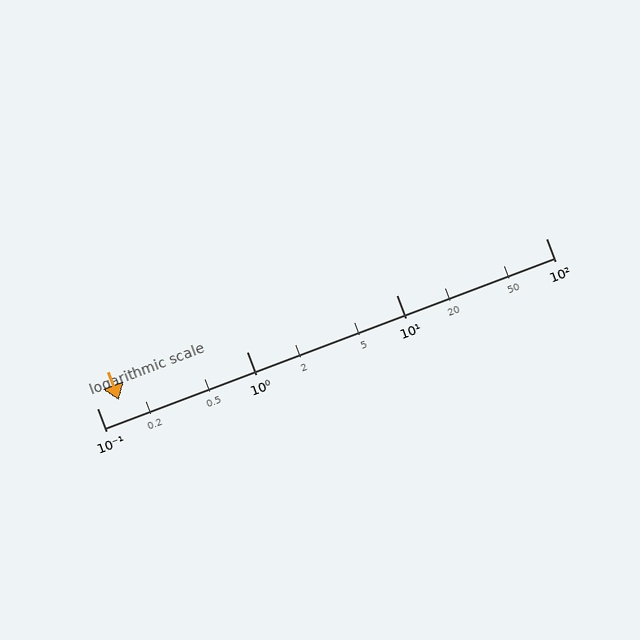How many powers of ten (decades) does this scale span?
The scale spans 3 decades, from 0.1 to 100.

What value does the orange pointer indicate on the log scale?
The pointer indicates approximately 0.14.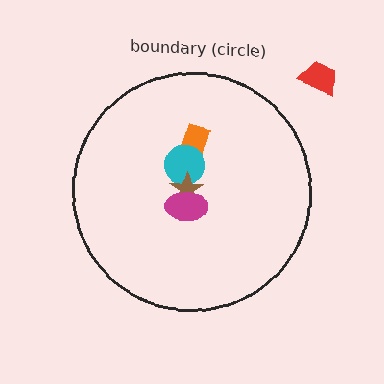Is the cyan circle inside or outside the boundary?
Inside.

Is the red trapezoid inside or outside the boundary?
Outside.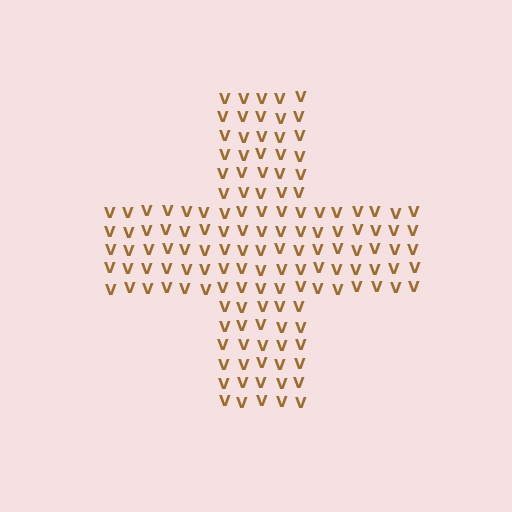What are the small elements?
The small elements are letter V's.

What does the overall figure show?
The overall figure shows a cross.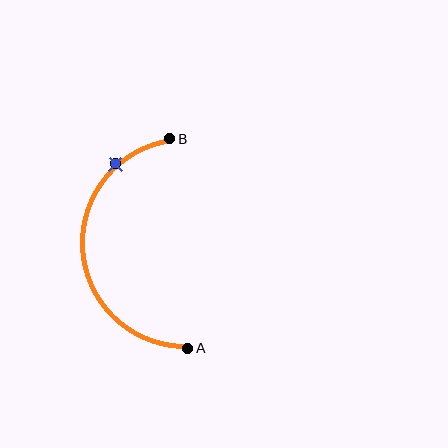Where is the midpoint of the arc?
The arc midpoint is the point on the curve farthest from the straight line joining A and B. It sits to the left of that line.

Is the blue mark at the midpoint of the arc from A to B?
No. The blue mark lies on the arc but is closer to endpoint B. The arc midpoint would be at the point on the curve equidistant along the arc from both A and B.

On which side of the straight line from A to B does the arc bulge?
The arc bulges to the left of the straight line connecting A and B.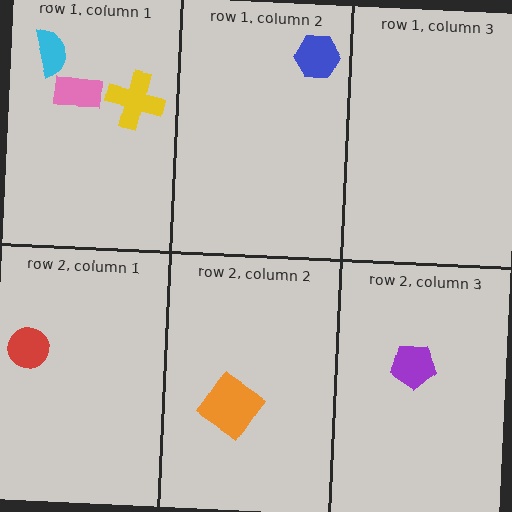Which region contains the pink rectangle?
The row 1, column 1 region.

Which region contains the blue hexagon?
The row 1, column 2 region.